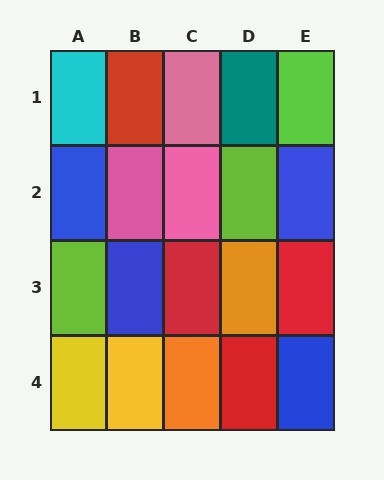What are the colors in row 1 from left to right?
Cyan, red, pink, teal, lime.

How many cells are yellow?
2 cells are yellow.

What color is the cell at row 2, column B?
Pink.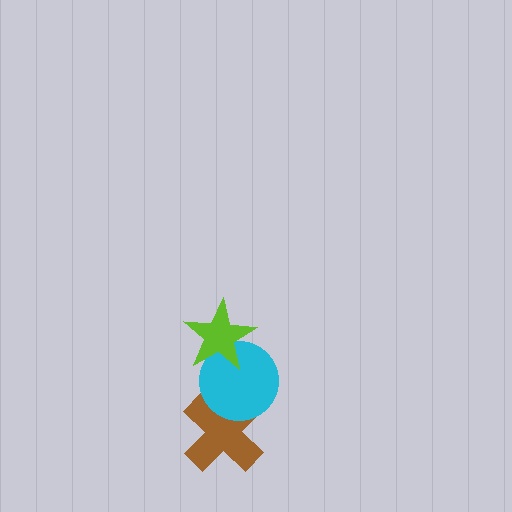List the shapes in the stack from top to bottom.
From top to bottom: the lime star, the cyan circle, the brown cross.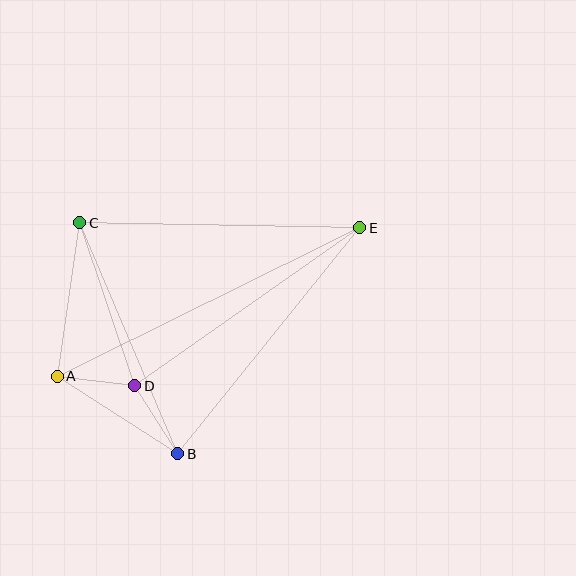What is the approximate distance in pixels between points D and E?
The distance between D and E is approximately 275 pixels.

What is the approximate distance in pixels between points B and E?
The distance between B and E is approximately 290 pixels.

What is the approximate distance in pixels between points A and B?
The distance between A and B is approximately 143 pixels.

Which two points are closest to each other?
Points A and D are closest to each other.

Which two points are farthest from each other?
Points A and E are farthest from each other.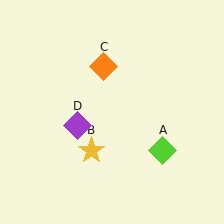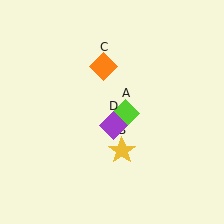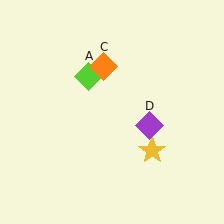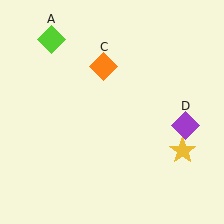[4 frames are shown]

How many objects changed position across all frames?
3 objects changed position: lime diamond (object A), yellow star (object B), purple diamond (object D).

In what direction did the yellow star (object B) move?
The yellow star (object B) moved right.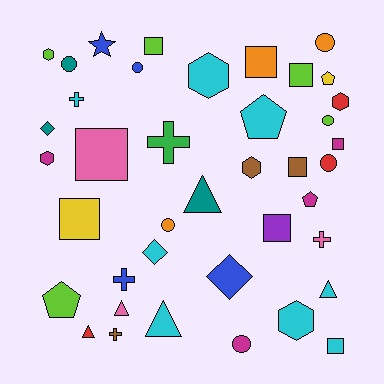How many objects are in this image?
There are 40 objects.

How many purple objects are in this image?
There is 1 purple object.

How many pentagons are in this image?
There are 4 pentagons.